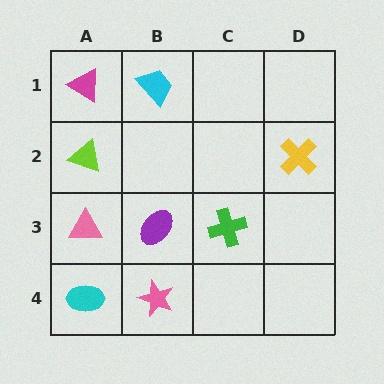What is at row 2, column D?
A yellow cross.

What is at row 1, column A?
A magenta triangle.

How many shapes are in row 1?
2 shapes.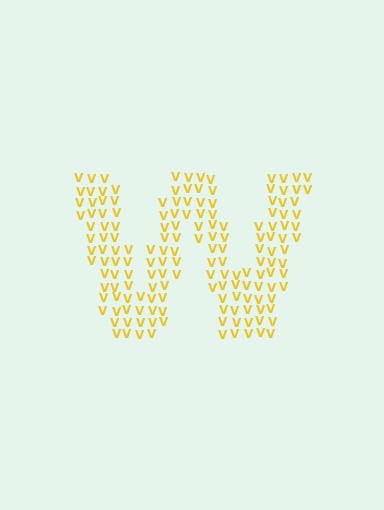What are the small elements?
The small elements are letter V's.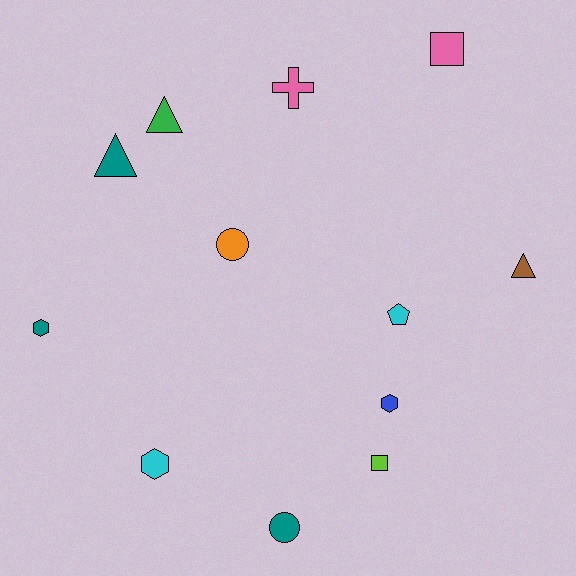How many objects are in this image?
There are 12 objects.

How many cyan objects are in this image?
There are 2 cyan objects.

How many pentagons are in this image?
There is 1 pentagon.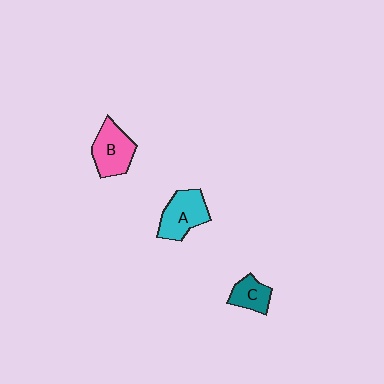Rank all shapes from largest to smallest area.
From largest to smallest: A (cyan), B (pink), C (teal).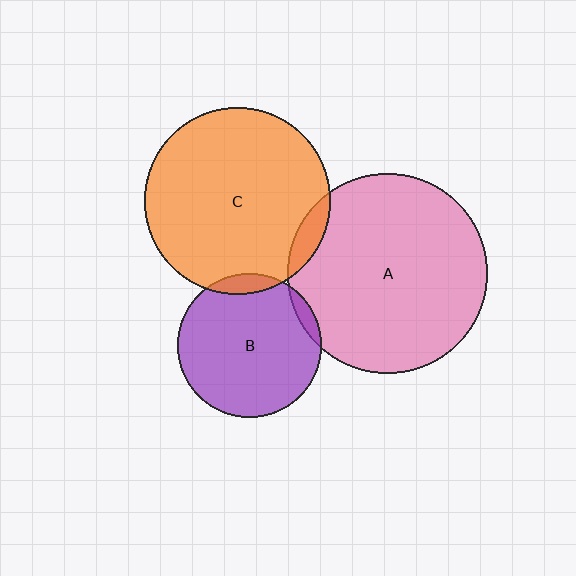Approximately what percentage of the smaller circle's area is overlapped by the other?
Approximately 5%.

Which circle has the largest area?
Circle A (pink).